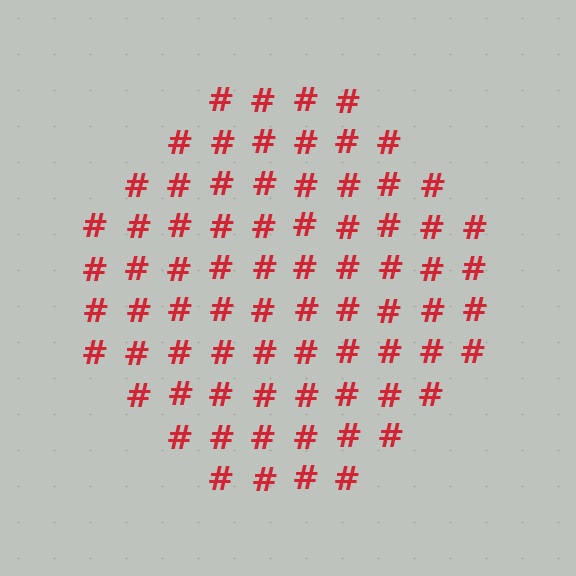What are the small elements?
The small elements are hash symbols.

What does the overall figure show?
The overall figure shows a circle.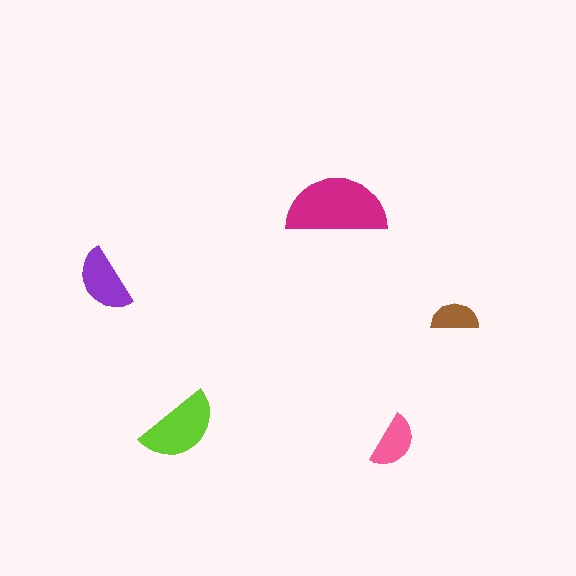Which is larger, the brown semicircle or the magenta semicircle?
The magenta one.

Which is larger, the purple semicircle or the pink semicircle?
The purple one.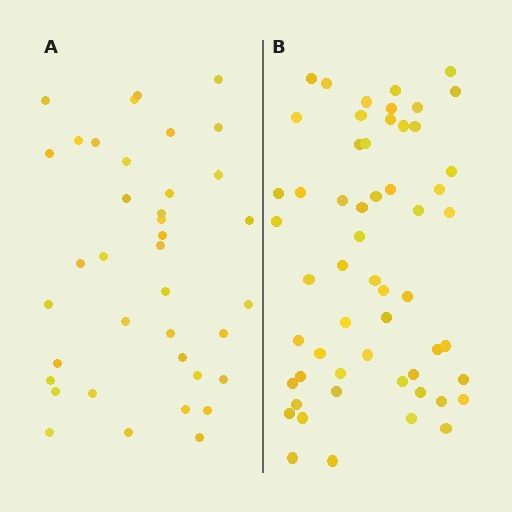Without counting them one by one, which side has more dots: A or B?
Region B (the right region) has more dots.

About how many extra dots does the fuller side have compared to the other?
Region B has approximately 20 more dots than region A.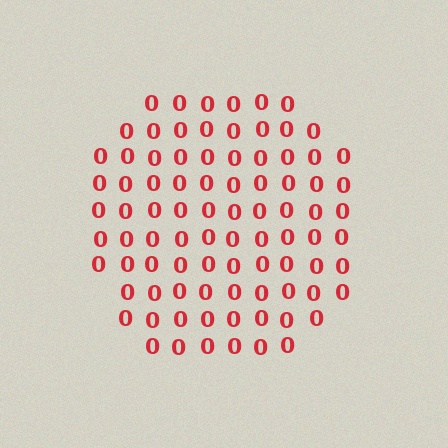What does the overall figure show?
The overall figure shows a circle.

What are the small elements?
The small elements are digit 0's.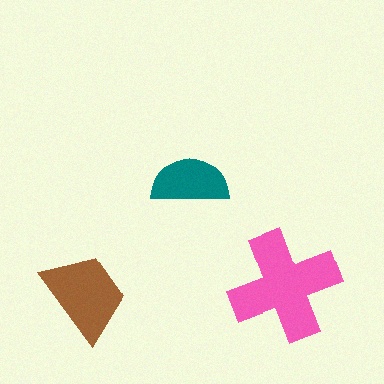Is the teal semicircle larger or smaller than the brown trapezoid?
Smaller.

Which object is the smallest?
The teal semicircle.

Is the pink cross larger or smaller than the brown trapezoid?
Larger.